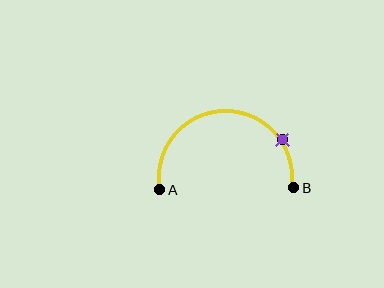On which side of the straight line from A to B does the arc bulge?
The arc bulges above the straight line connecting A and B.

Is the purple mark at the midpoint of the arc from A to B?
No. The purple mark lies on the arc but is closer to endpoint B. The arc midpoint would be at the point on the curve equidistant along the arc from both A and B.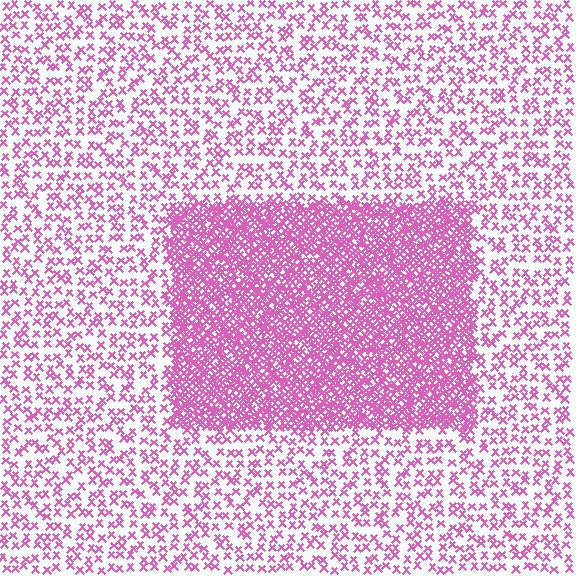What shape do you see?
I see a rectangle.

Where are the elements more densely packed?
The elements are more densely packed inside the rectangle boundary.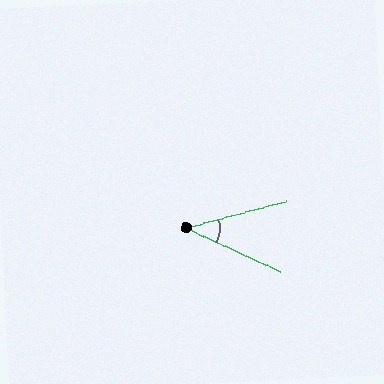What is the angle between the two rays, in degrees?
Approximately 40 degrees.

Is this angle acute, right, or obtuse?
It is acute.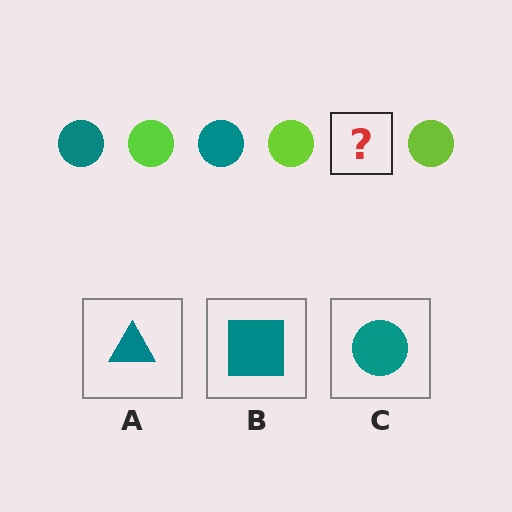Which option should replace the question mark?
Option C.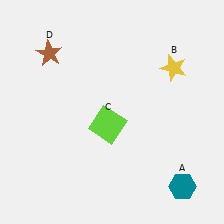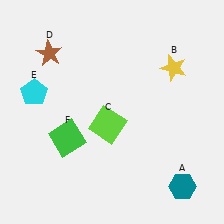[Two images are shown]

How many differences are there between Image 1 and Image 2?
There are 2 differences between the two images.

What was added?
A cyan pentagon (E), a green square (F) were added in Image 2.